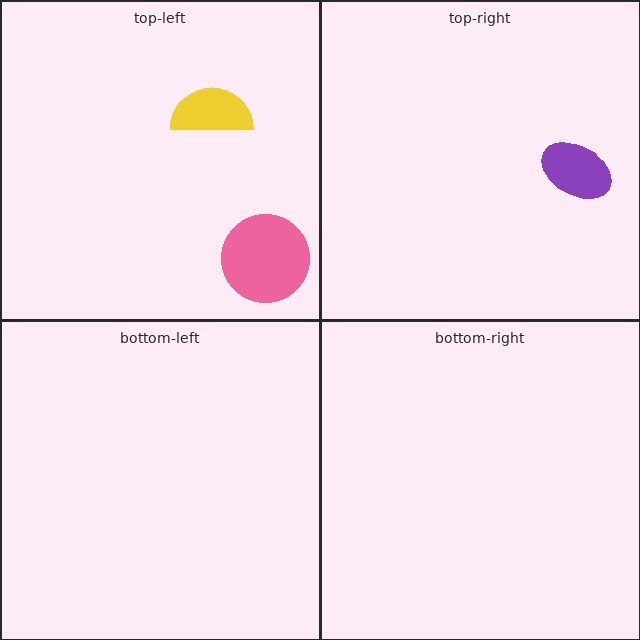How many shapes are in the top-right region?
1.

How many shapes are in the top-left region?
2.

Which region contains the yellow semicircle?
The top-left region.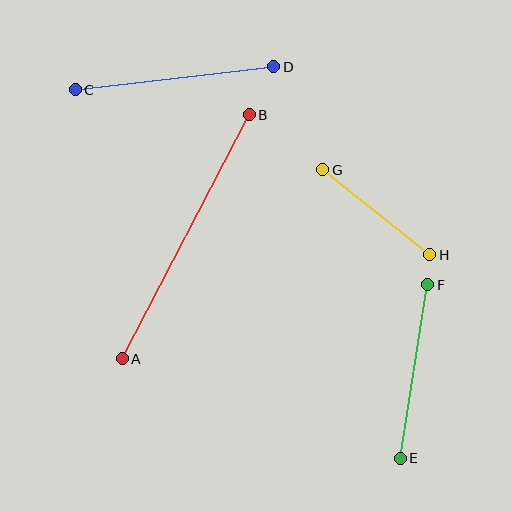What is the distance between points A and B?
The distance is approximately 275 pixels.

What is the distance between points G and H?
The distance is approximately 137 pixels.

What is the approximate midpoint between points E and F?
The midpoint is at approximately (414, 372) pixels.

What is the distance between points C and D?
The distance is approximately 200 pixels.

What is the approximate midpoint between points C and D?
The midpoint is at approximately (174, 78) pixels.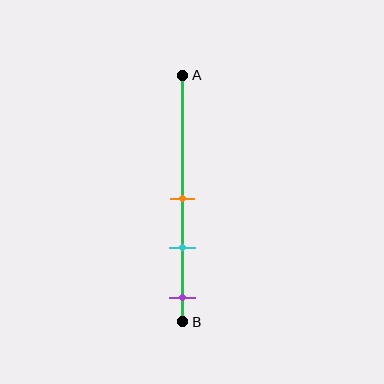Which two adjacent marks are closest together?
The orange and cyan marks are the closest adjacent pair.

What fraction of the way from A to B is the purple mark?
The purple mark is approximately 90% (0.9) of the way from A to B.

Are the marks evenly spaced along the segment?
Yes, the marks are approximately evenly spaced.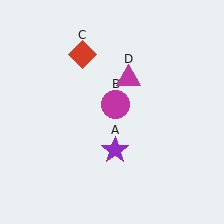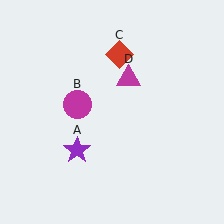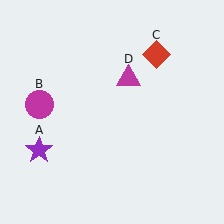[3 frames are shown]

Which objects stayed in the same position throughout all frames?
Magenta triangle (object D) remained stationary.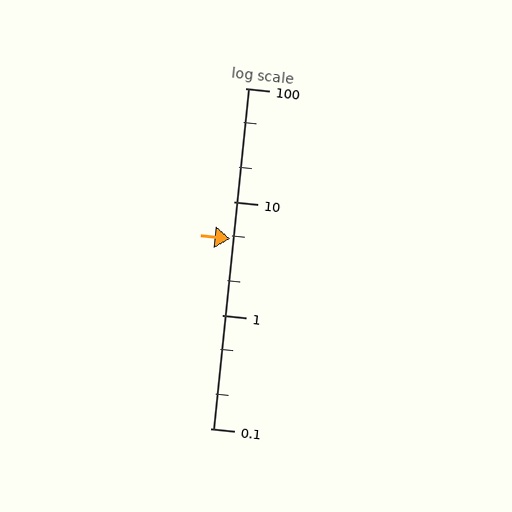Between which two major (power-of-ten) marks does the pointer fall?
The pointer is between 1 and 10.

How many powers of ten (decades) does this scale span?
The scale spans 3 decades, from 0.1 to 100.